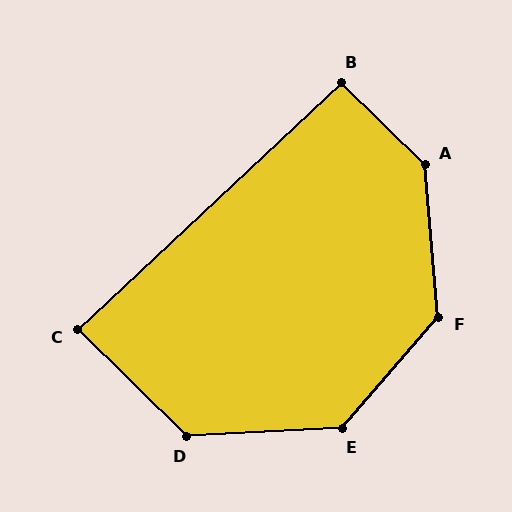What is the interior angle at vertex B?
Approximately 93 degrees (approximately right).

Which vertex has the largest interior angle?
A, at approximately 139 degrees.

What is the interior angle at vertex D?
Approximately 133 degrees (obtuse).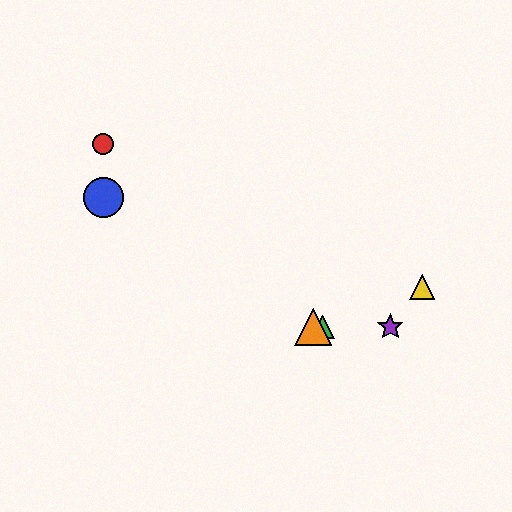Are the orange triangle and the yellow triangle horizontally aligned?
No, the orange triangle is at y≈327 and the yellow triangle is at y≈287.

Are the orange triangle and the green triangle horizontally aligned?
Yes, both are at y≈327.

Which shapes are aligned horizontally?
The green triangle, the purple star, the orange triangle are aligned horizontally.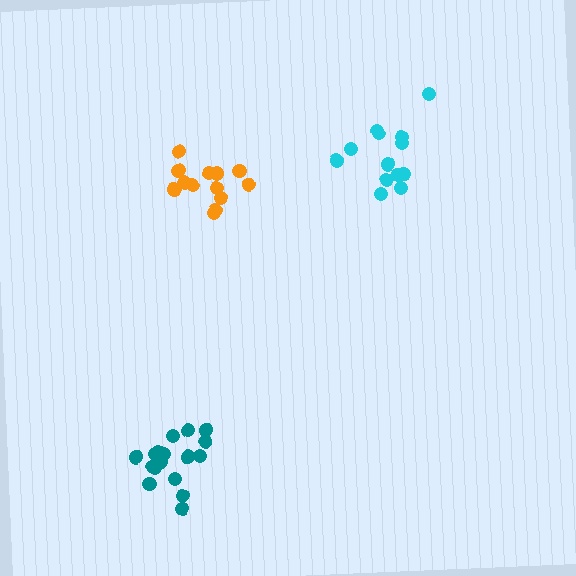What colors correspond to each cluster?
The clusters are colored: orange, cyan, teal.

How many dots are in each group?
Group 1: 13 dots, Group 2: 13 dots, Group 3: 17 dots (43 total).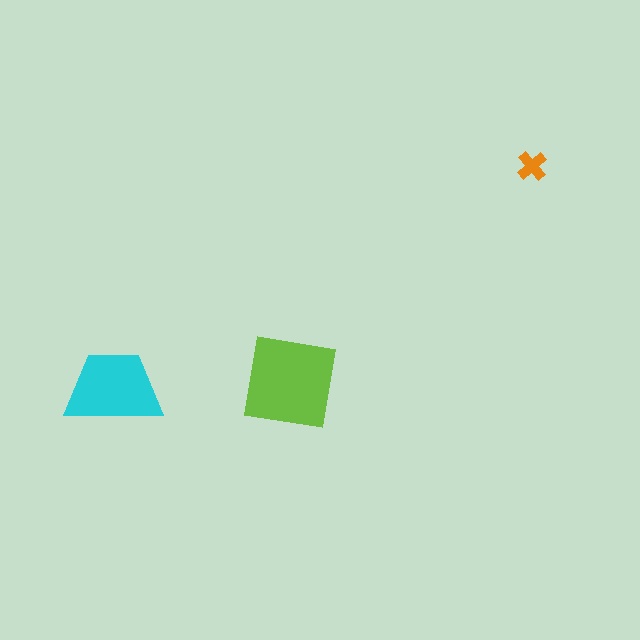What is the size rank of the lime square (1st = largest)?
1st.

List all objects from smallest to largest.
The orange cross, the cyan trapezoid, the lime square.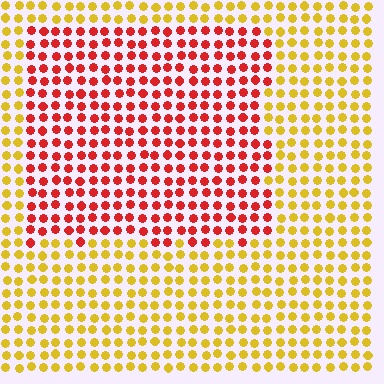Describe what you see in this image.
The image is filled with small yellow elements in a uniform arrangement. A rectangle-shaped region is visible where the elements are tinted to a slightly different hue, forming a subtle color boundary.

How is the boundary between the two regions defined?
The boundary is defined purely by a slight shift in hue (about 52 degrees). Spacing, size, and orientation are identical on both sides.